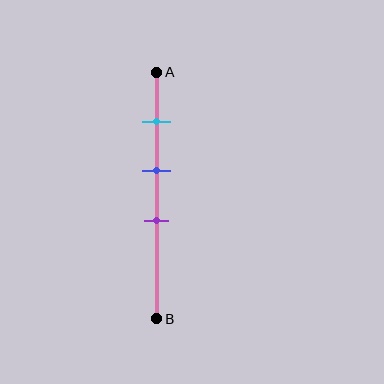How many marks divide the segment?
There are 3 marks dividing the segment.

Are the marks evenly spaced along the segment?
Yes, the marks are approximately evenly spaced.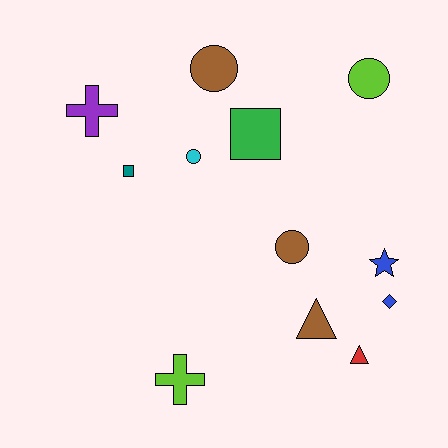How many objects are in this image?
There are 12 objects.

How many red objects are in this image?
There is 1 red object.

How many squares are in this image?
There are 2 squares.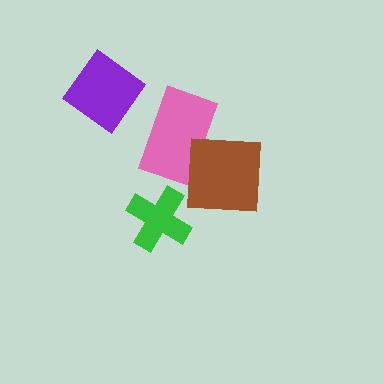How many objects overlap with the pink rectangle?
1 object overlaps with the pink rectangle.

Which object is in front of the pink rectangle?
The brown square is in front of the pink rectangle.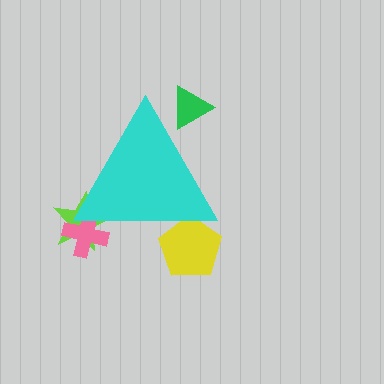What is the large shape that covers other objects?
A cyan triangle.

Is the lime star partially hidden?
Yes, the lime star is partially hidden behind the cyan triangle.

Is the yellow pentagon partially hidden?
Yes, the yellow pentagon is partially hidden behind the cyan triangle.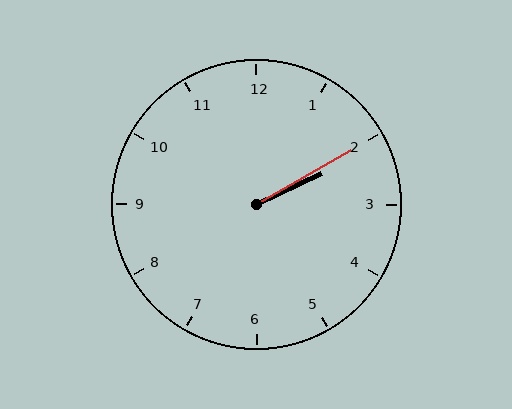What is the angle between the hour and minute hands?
Approximately 5 degrees.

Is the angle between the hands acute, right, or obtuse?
It is acute.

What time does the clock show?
2:10.